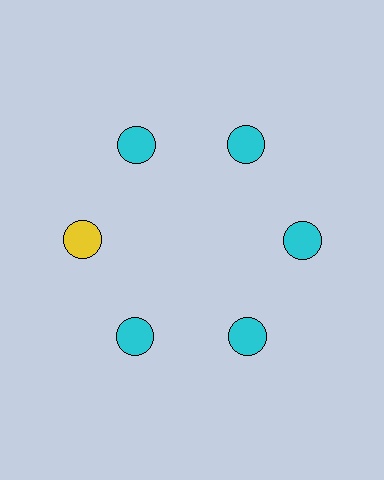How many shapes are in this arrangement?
There are 6 shapes arranged in a ring pattern.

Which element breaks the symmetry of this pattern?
The yellow circle at roughly the 9 o'clock position breaks the symmetry. All other shapes are cyan circles.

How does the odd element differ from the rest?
It has a different color: yellow instead of cyan.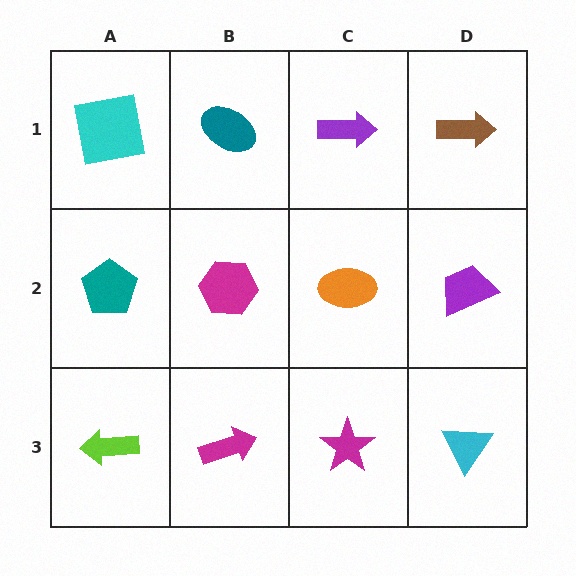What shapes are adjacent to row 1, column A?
A teal pentagon (row 2, column A), a teal ellipse (row 1, column B).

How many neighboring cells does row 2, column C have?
4.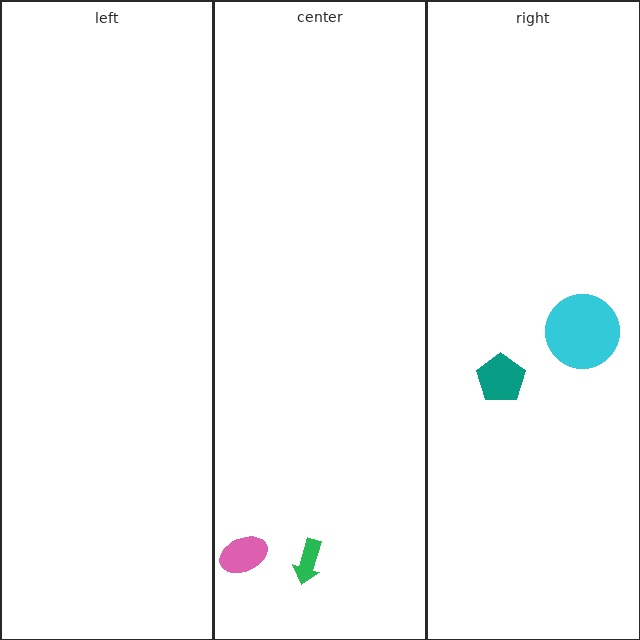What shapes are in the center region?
The green arrow, the pink ellipse.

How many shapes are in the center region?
2.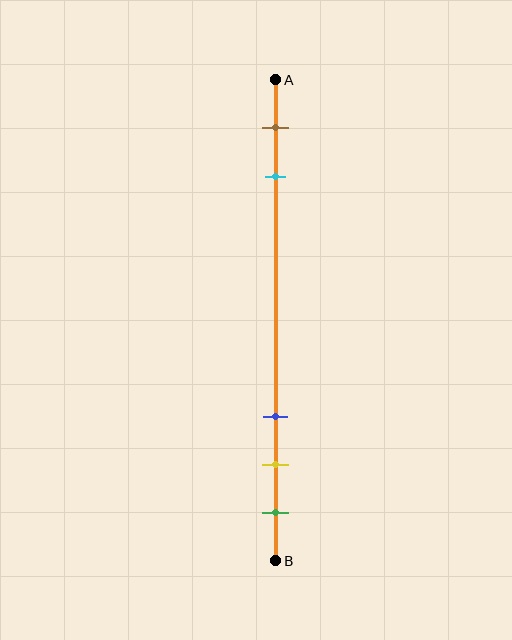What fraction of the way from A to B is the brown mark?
The brown mark is approximately 10% (0.1) of the way from A to B.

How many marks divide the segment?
There are 5 marks dividing the segment.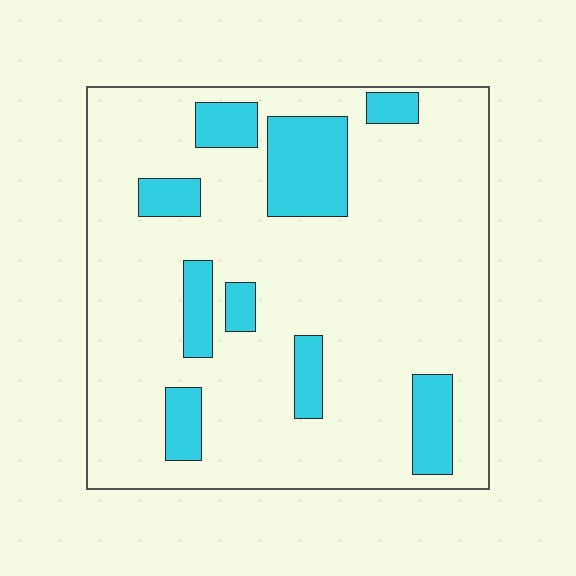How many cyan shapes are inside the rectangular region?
9.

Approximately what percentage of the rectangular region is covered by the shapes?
Approximately 20%.